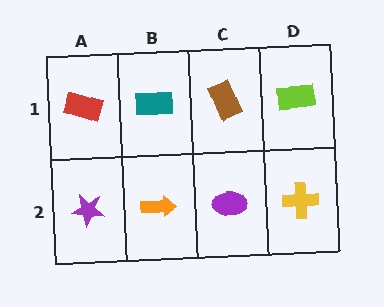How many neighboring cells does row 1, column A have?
2.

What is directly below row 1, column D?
A yellow cross.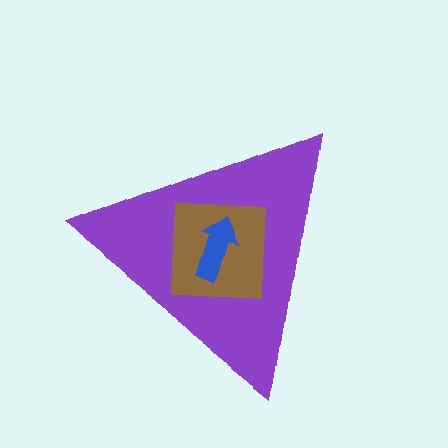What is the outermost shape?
The purple triangle.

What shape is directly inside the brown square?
The blue arrow.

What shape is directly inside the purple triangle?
The brown square.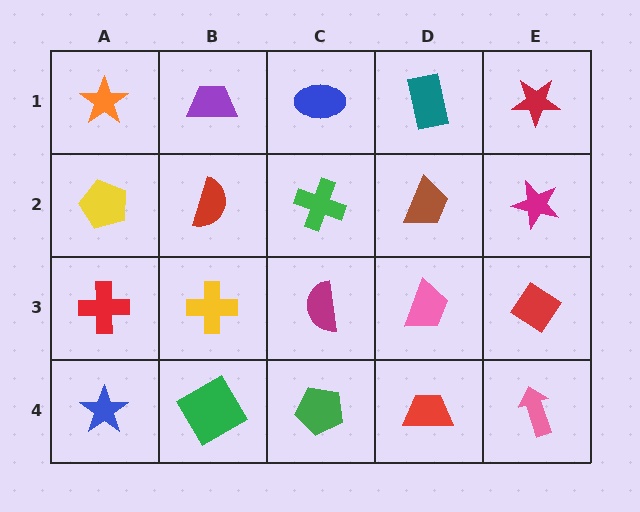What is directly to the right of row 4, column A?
A green diamond.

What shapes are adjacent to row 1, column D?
A brown trapezoid (row 2, column D), a blue ellipse (row 1, column C), a red star (row 1, column E).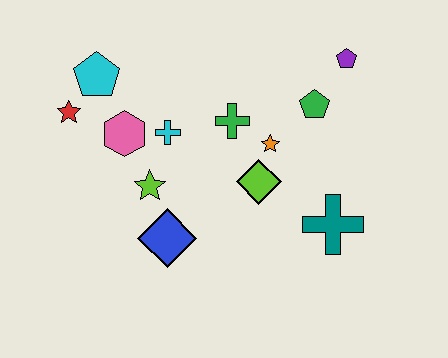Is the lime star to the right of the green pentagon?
No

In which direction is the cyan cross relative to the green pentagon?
The cyan cross is to the left of the green pentagon.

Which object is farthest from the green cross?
The red star is farthest from the green cross.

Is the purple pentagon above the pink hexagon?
Yes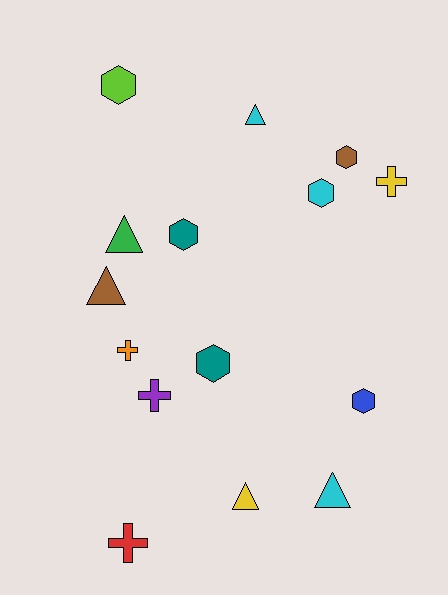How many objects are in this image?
There are 15 objects.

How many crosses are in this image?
There are 4 crosses.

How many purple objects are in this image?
There is 1 purple object.